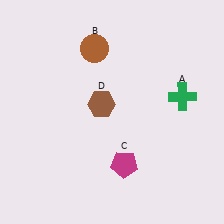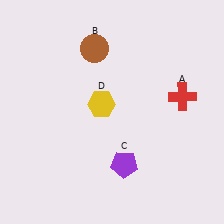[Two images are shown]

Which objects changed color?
A changed from green to red. C changed from magenta to purple. D changed from brown to yellow.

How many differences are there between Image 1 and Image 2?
There are 3 differences between the two images.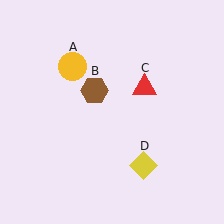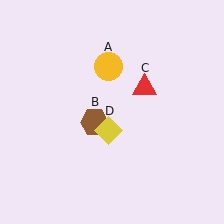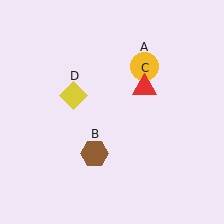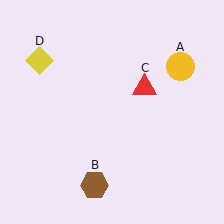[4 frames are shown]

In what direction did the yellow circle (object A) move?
The yellow circle (object A) moved right.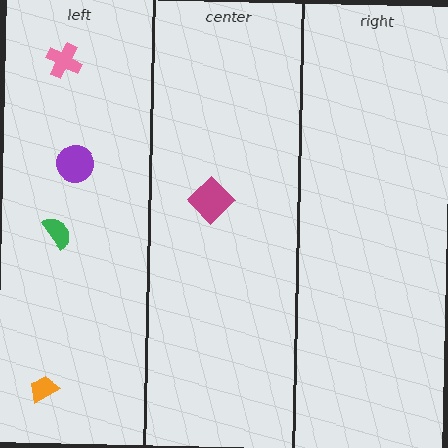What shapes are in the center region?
The magenta diamond.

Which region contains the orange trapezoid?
The left region.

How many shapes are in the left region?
4.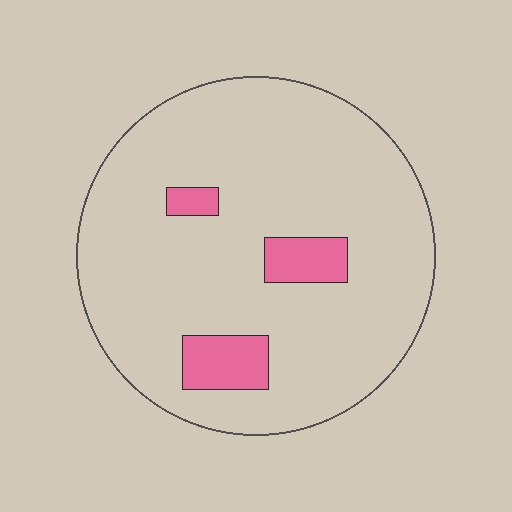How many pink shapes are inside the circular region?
3.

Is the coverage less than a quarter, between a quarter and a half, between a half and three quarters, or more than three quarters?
Less than a quarter.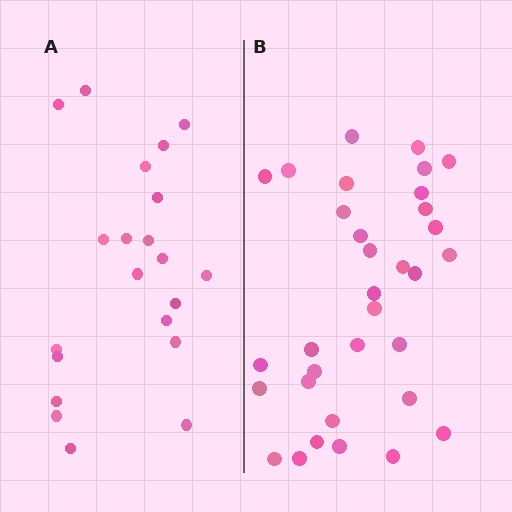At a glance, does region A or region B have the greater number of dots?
Region B (the right region) has more dots.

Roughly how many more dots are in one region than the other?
Region B has roughly 12 or so more dots than region A.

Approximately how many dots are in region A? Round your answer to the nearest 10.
About 20 dots. (The exact count is 21, which rounds to 20.)